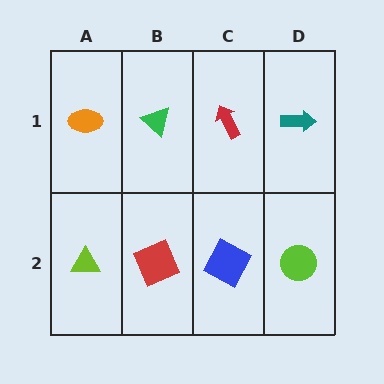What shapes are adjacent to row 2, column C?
A red arrow (row 1, column C), a red square (row 2, column B), a lime circle (row 2, column D).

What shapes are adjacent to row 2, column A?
An orange ellipse (row 1, column A), a red square (row 2, column B).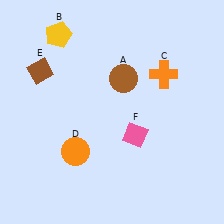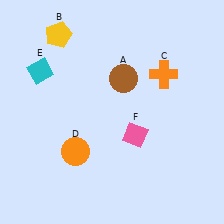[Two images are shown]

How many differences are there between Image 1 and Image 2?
There is 1 difference between the two images.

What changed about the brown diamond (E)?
In Image 1, E is brown. In Image 2, it changed to cyan.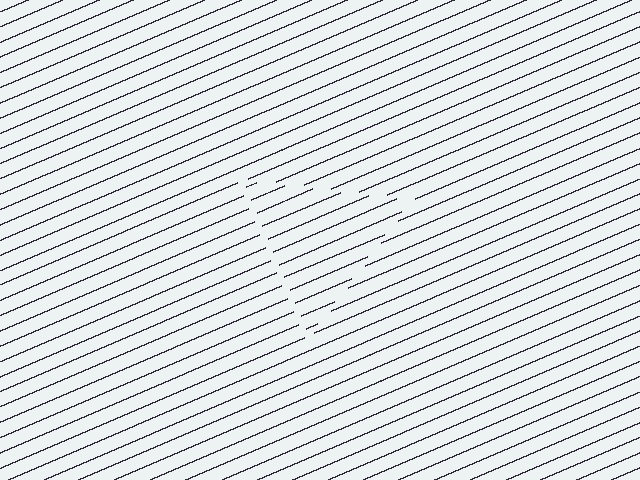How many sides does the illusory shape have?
3 sides — the line-ends trace a triangle.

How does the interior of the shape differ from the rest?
The interior of the shape contains the same grating, shifted by half a period — the contour is defined by the phase discontinuity where line-ends from the inner and outer gratings abut.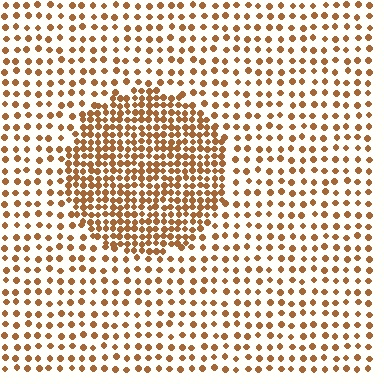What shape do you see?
I see a circle.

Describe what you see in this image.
The image contains small brown elements arranged at two different densities. A circle-shaped region is visible where the elements are more densely packed than the surrounding area.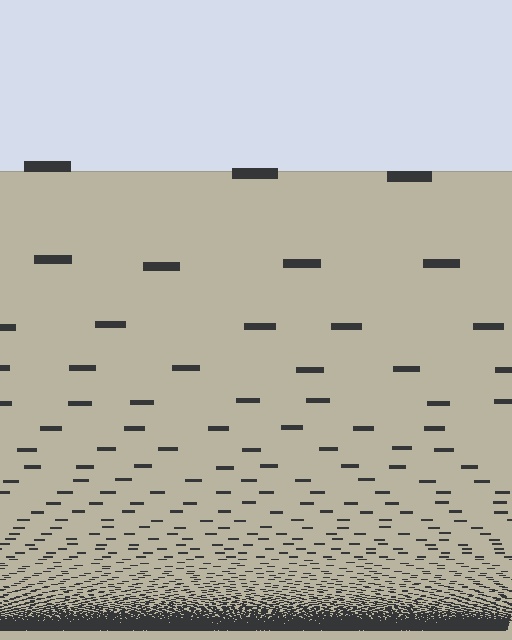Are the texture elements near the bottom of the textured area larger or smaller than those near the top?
Smaller. The gradient is inverted — elements near the bottom are smaller and denser.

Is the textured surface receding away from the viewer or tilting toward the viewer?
The surface appears to tilt toward the viewer. Texture elements get larger and sparser toward the top.